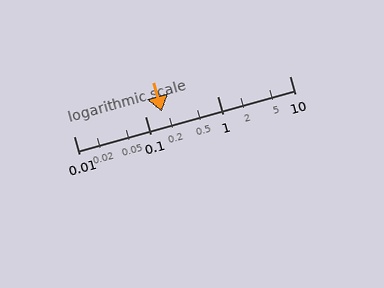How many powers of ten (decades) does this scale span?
The scale spans 3 decades, from 0.01 to 10.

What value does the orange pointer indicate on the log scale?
The pointer indicates approximately 0.17.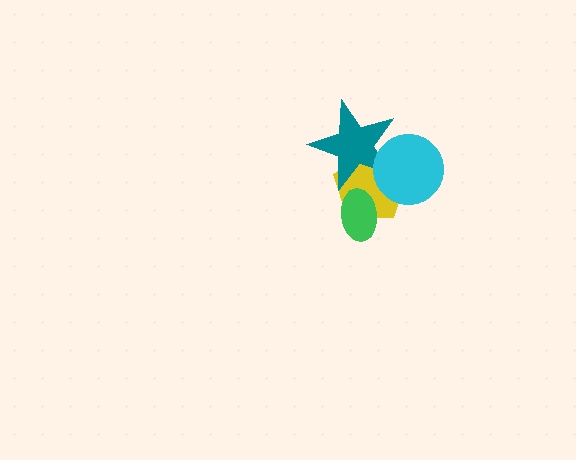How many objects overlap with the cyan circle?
2 objects overlap with the cyan circle.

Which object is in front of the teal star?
The cyan circle is in front of the teal star.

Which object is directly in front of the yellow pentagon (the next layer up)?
The teal star is directly in front of the yellow pentagon.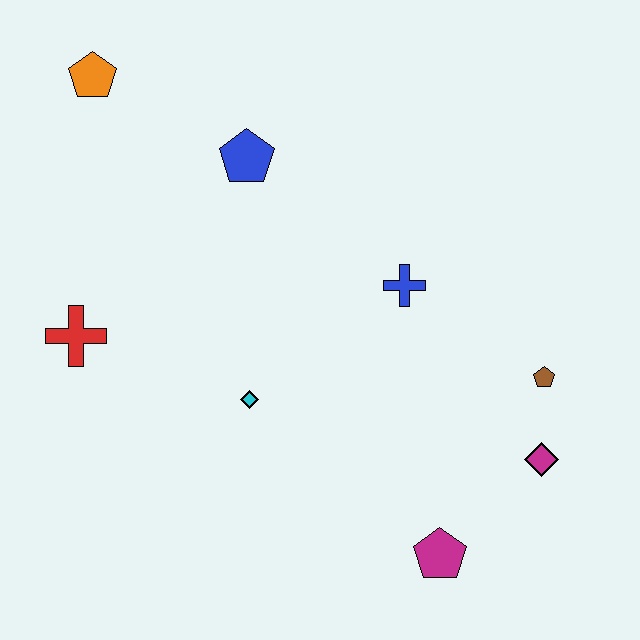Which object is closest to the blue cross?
The brown pentagon is closest to the blue cross.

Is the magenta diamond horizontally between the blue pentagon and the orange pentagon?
No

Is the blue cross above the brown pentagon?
Yes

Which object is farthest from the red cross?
The magenta diamond is farthest from the red cross.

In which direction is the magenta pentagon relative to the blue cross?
The magenta pentagon is below the blue cross.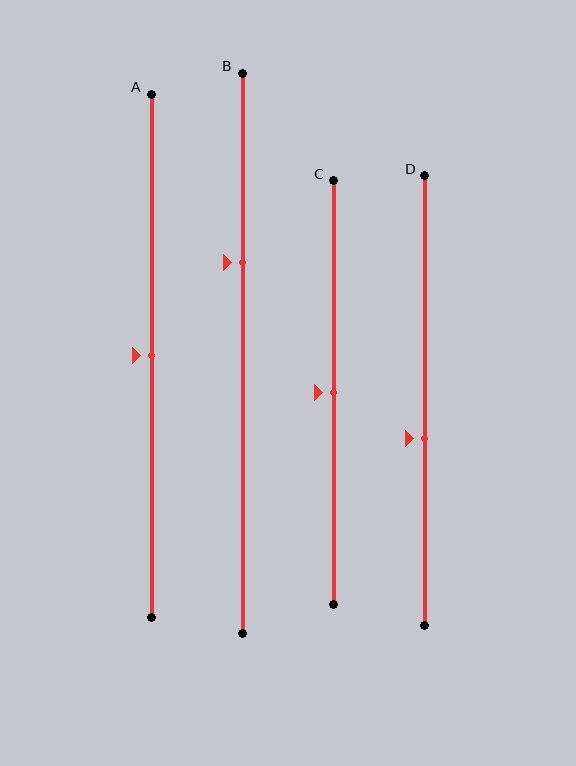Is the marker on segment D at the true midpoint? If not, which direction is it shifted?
No, the marker on segment D is shifted downward by about 8% of the segment length.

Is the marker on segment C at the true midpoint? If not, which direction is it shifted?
Yes, the marker on segment C is at the true midpoint.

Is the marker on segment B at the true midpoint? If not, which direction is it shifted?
No, the marker on segment B is shifted upward by about 16% of the segment length.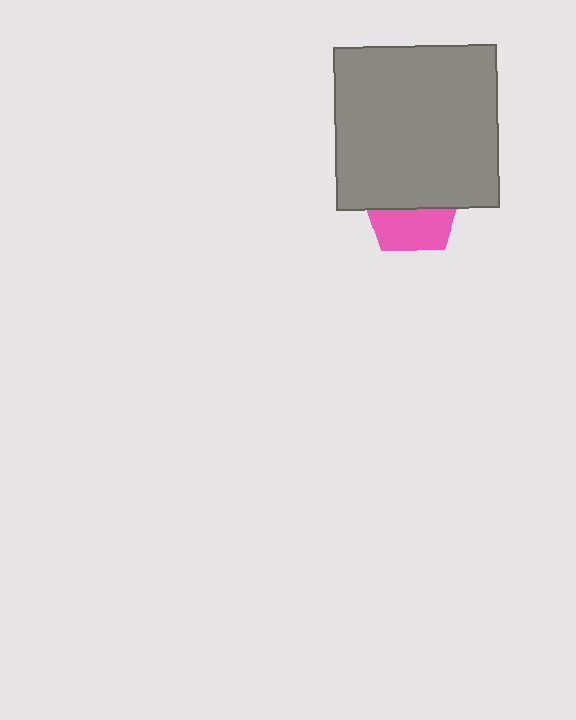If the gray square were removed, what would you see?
You would see the complete pink pentagon.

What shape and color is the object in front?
The object in front is a gray square.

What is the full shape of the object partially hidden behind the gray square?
The partially hidden object is a pink pentagon.